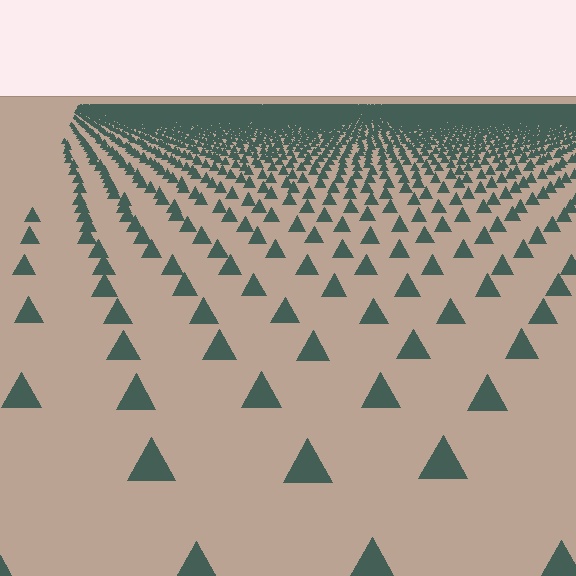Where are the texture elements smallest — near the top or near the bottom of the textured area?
Near the top.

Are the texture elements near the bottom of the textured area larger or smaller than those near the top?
Larger. Near the bottom, elements are closer to the viewer and appear at a bigger on-screen size.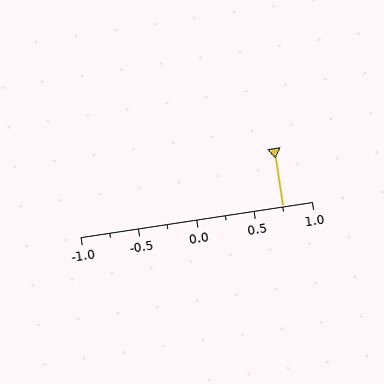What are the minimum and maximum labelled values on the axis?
The axis runs from -1.0 to 1.0.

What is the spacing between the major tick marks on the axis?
The major ticks are spaced 0.5 apart.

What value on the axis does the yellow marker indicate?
The marker indicates approximately 0.75.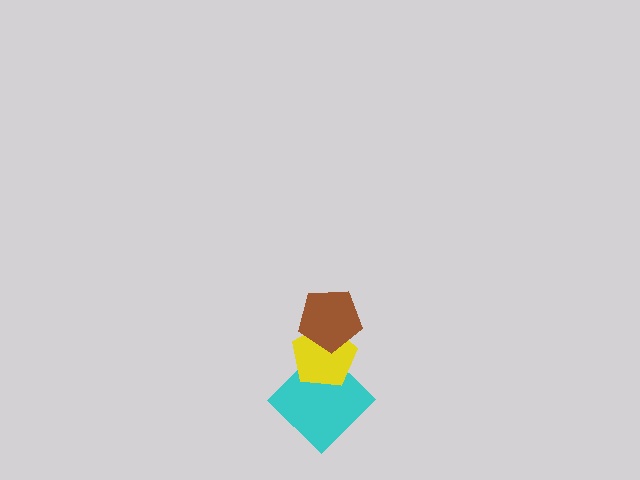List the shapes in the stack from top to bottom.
From top to bottom: the brown pentagon, the yellow pentagon, the cyan diamond.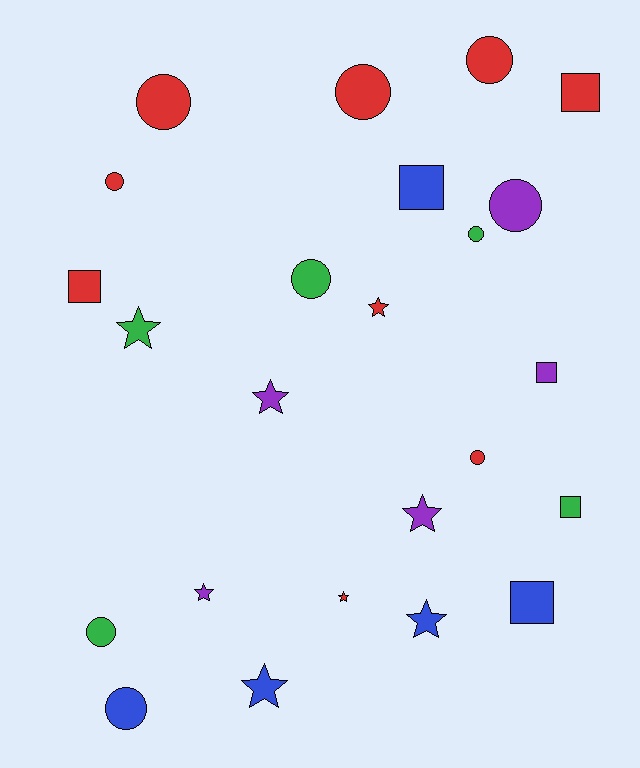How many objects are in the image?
There are 24 objects.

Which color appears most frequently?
Red, with 9 objects.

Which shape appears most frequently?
Circle, with 10 objects.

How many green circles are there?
There are 3 green circles.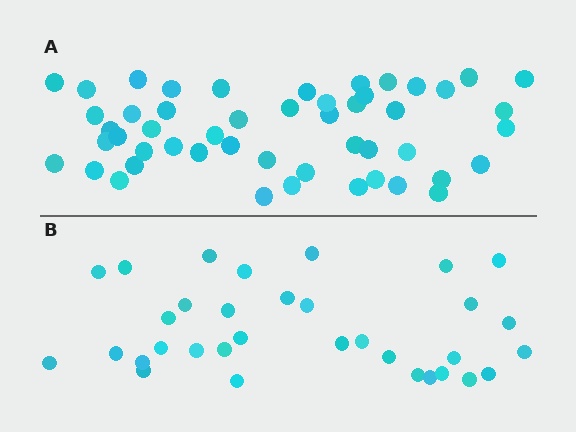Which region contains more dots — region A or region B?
Region A (the top region) has more dots.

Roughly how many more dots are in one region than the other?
Region A has approximately 15 more dots than region B.